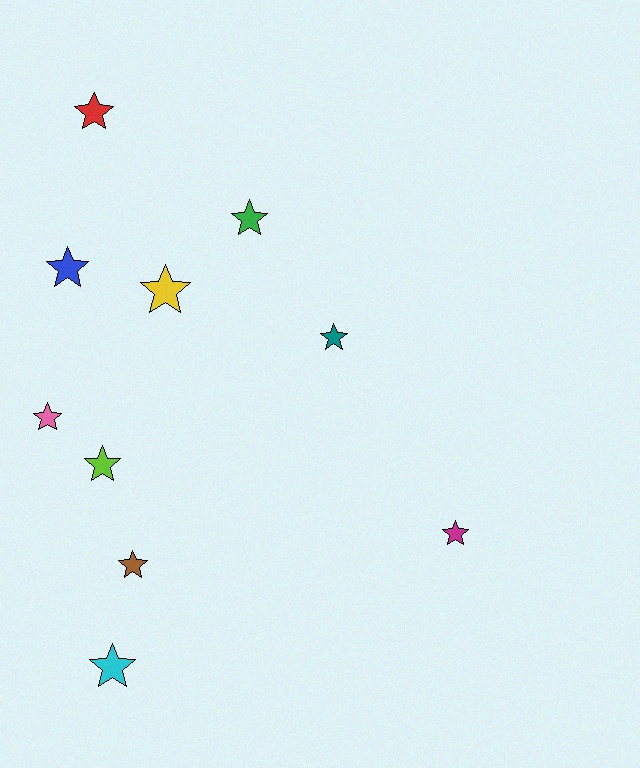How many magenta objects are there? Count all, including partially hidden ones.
There is 1 magenta object.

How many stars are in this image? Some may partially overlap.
There are 10 stars.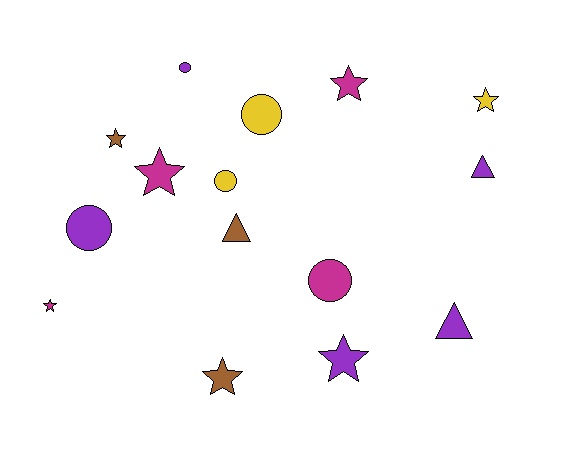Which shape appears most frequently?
Star, with 7 objects.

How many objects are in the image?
There are 15 objects.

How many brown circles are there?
There are no brown circles.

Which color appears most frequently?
Purple, with 5 objects.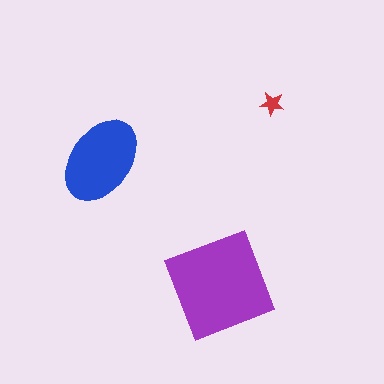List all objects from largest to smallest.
The purple diamond, the blue ellipse, the red star.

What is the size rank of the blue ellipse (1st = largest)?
2nd.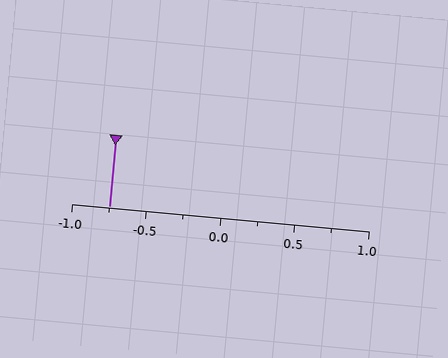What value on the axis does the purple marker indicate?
The marker indicates approximately -0.75.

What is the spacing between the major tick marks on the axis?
The major ticks are spaced 0.5 apart.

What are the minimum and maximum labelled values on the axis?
The axis runs from -1.0 to 1.0.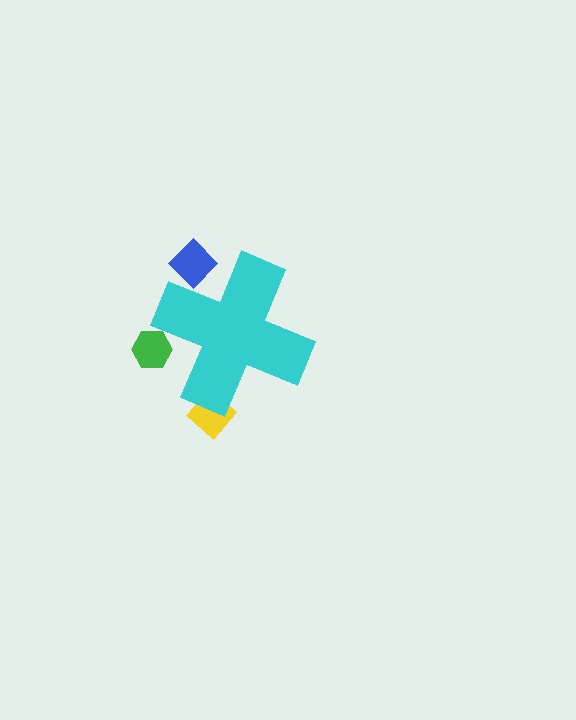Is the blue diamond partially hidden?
Yes, the blue diamond is partially hidden behind the cyan cross.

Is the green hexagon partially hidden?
Yes, the green hexagon is partially hidden behind the cyan cross.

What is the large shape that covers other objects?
A cyan cross.